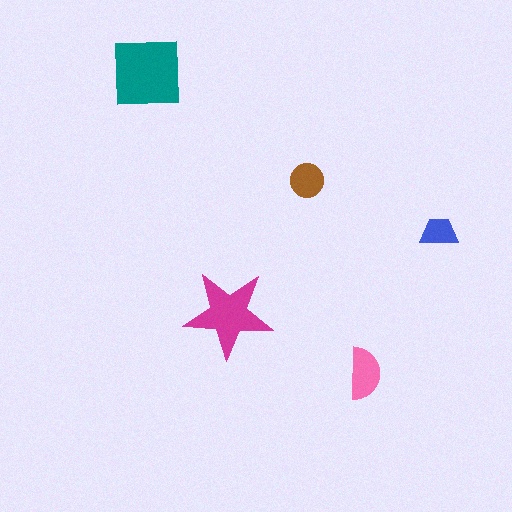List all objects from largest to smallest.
The teal square, the magenta star, the pink semicircle, the brown circle, the blue trapezoid.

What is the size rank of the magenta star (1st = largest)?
2nd.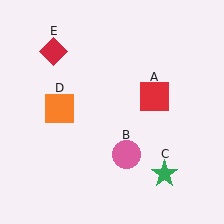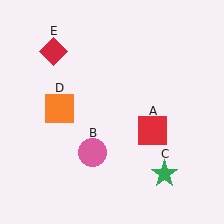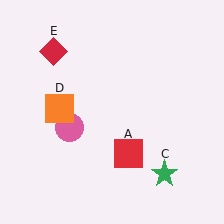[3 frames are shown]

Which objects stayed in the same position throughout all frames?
Green star (object C) and orange square (object D) and red diamond (object E) remained stationary.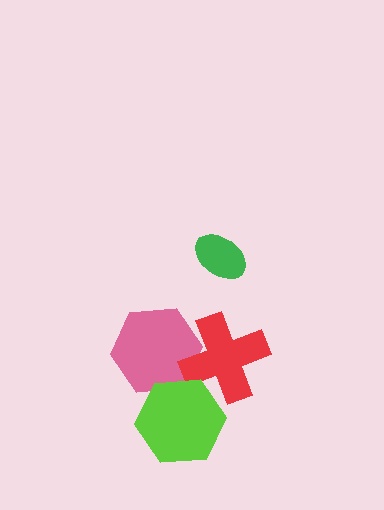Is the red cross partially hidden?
Yes, it is partially covered by another shape.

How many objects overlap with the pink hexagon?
2 objects overlap with the pink hexagon.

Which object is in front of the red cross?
The lime hexagon is in front of the red cross.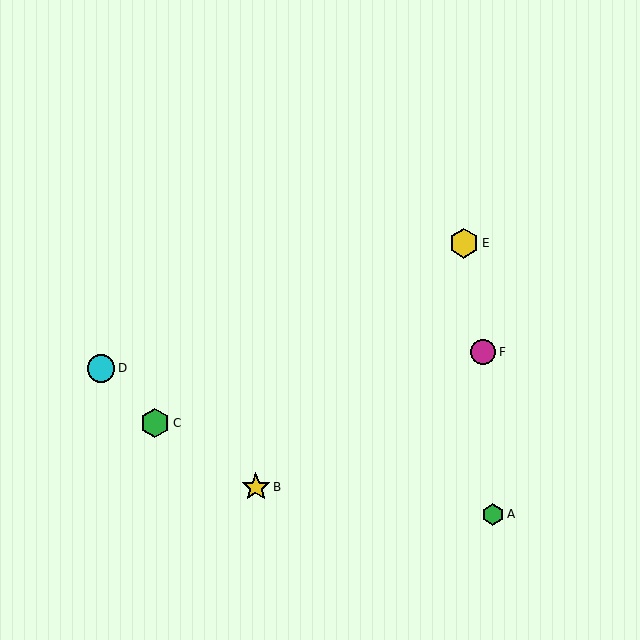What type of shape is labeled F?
Shape F is a magenta circle.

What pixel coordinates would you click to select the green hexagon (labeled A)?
Click at (493, 514) to select the green hexagon A.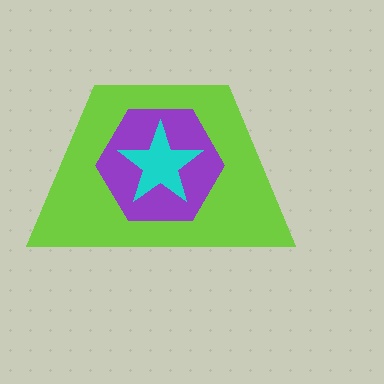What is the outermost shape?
The lime trapezoid.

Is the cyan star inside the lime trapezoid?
Yes.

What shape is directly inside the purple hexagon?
The cyan star.